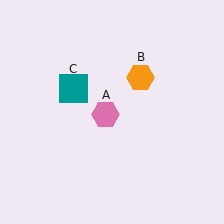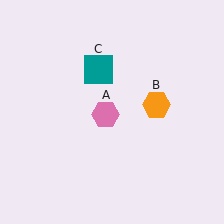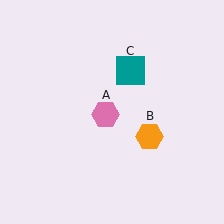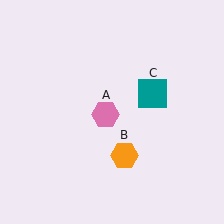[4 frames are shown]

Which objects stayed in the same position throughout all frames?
Pink hexagon (object A) remained stationary.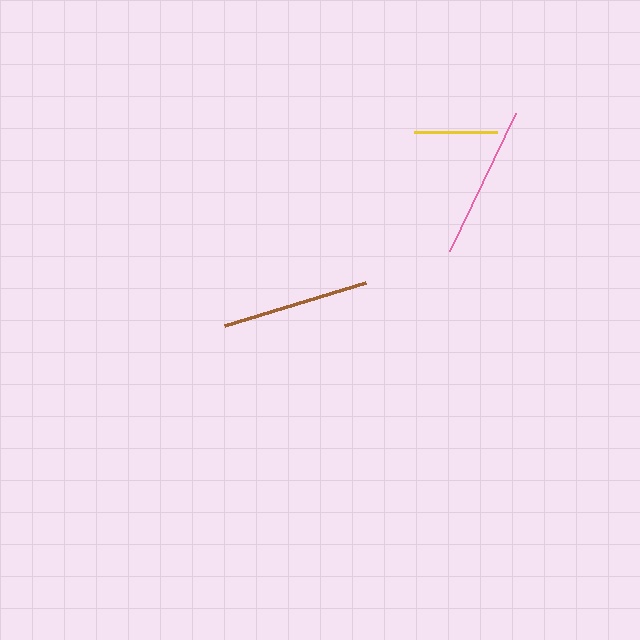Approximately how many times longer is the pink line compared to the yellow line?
The pink line is approximately 1.8 times the length of the yellow line.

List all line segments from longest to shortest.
From longest to shortest: pink, brown, yellow.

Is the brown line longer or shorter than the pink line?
The pink line is longer than the brown line.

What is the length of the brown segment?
The brown segment is approximately 148 pixels long.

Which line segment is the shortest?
The yellow line is the shortest at approximately 83 pixels.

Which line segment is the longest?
The pink line is the longest at approximately 153 pixels.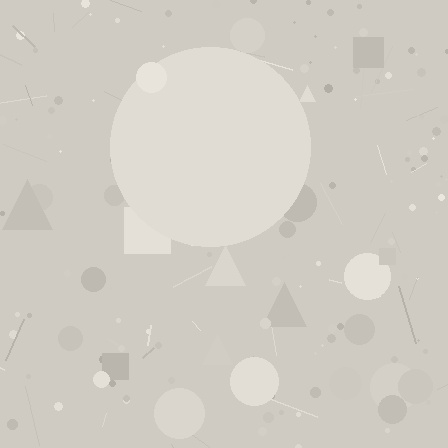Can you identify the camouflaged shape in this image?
The camouflaged shape is a circle.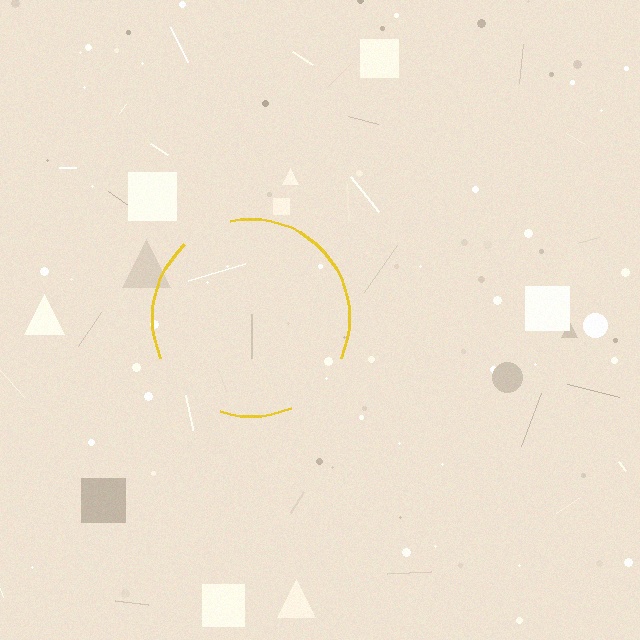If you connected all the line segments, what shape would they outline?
They would outline a circle.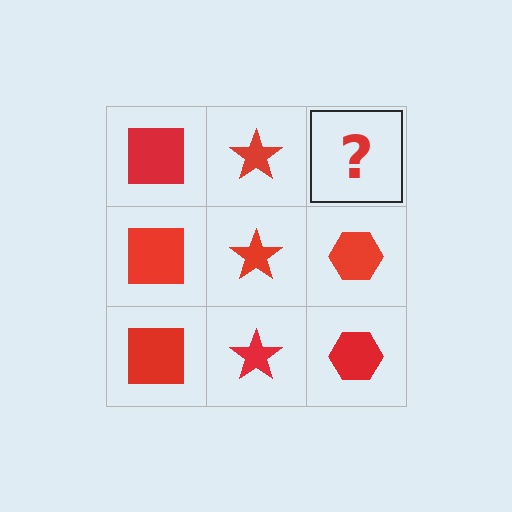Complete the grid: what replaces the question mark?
The question mark should be replaced with a red hexagon.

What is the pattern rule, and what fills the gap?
The rule is that each column has a consistent shape. The gap should be filled with a red hexagon.